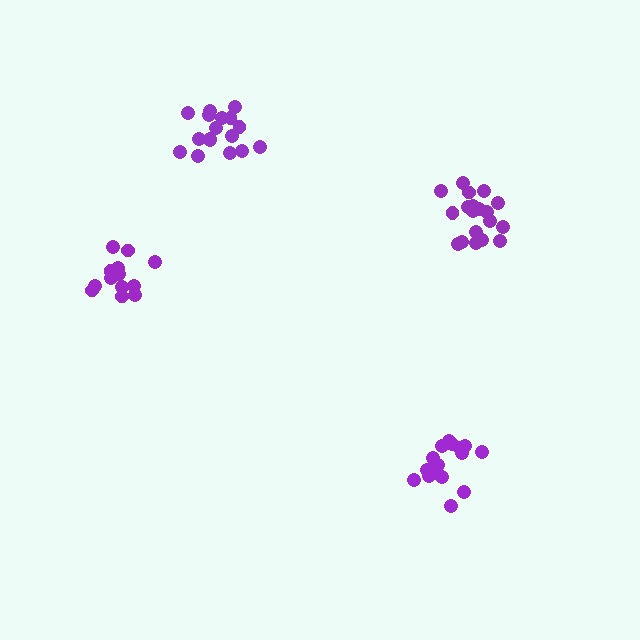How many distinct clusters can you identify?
There are 4 distinct clusters.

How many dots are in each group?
Group 1: 16 dots, Group 2: 13 dots, Group 3: 17 dots, Group 4: 19 dots (65 total).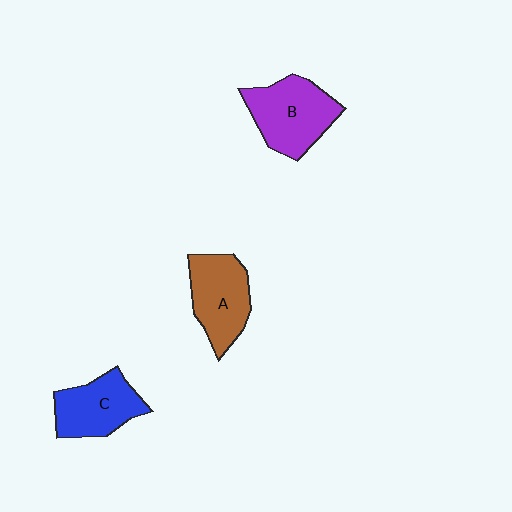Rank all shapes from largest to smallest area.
From largest to smallest: B (purple), A (brown), C (blue).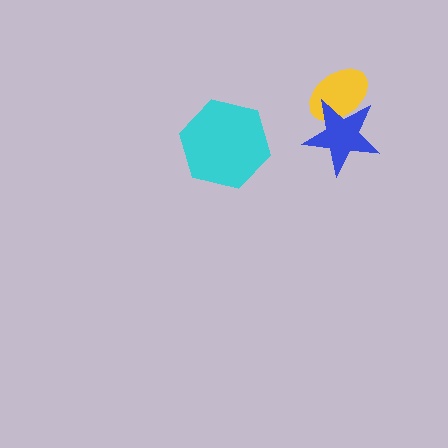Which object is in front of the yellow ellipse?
The blue star is in front of the yellow ellipse.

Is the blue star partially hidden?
No, no other shape covers it.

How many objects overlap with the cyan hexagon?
0 objects overlap with the cyan hexagon.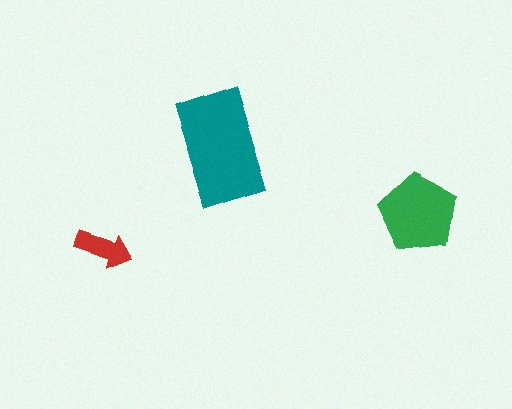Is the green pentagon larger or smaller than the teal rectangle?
Smaller.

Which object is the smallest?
The red arrow.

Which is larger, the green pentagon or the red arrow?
The green pentagon.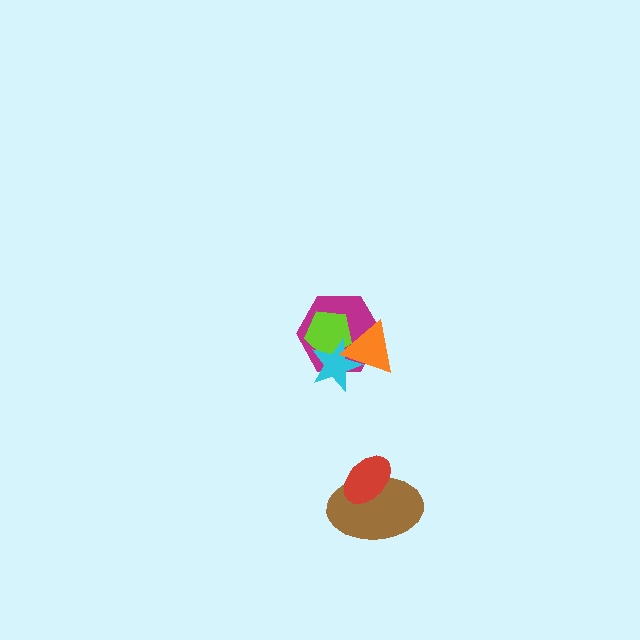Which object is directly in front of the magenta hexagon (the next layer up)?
The lime pentagon is directly in front of the magenta hexagon.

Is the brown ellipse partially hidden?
Yes, it is partially covered by another shape.